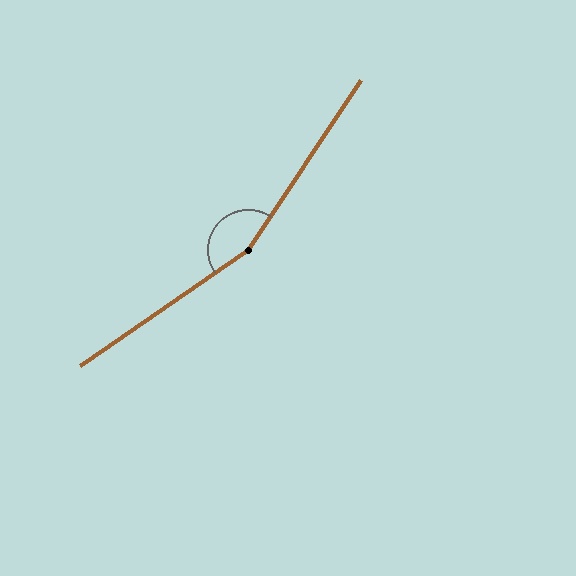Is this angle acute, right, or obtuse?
It is obtuse.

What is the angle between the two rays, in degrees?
Approximately 158 degrees.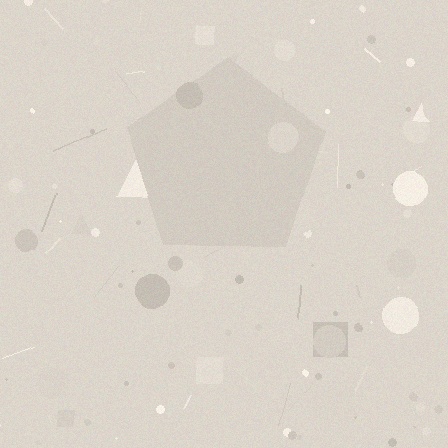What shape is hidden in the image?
A pentagon is hidden in the image.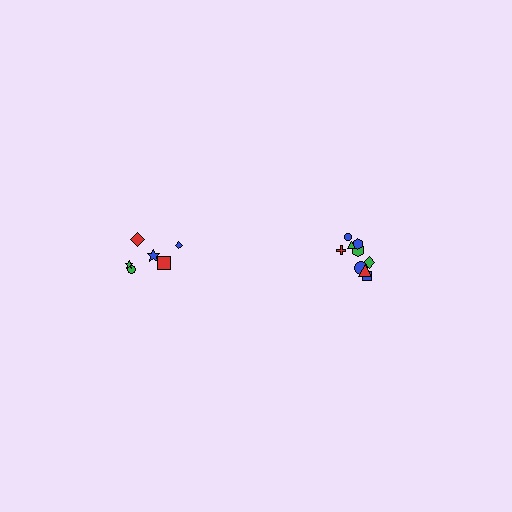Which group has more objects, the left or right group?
The right group.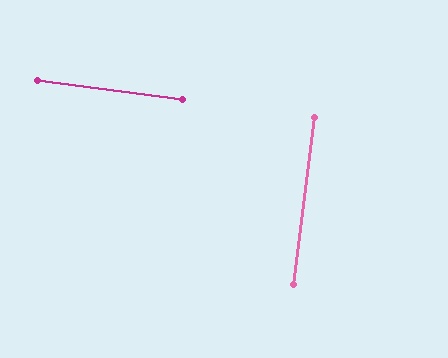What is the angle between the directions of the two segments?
Approximately 90 degrees.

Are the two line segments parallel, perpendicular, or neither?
Perpendicular — they meet at approximately 90°.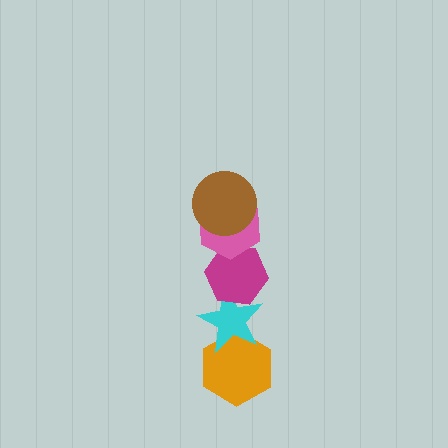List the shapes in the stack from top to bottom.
From top to bottom: the brown circle, the pink hexagon, the magenta hexagon, the cyan star, the orange hexagon.